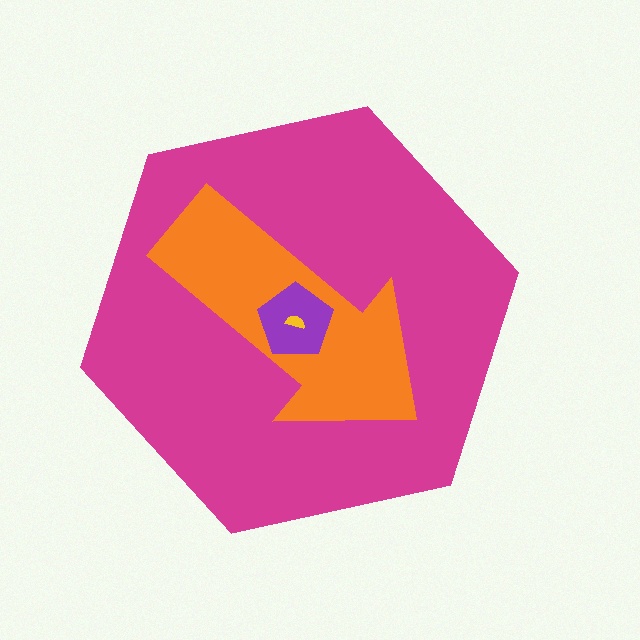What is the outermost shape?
The magenta hexagon.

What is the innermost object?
The yellow semicircle.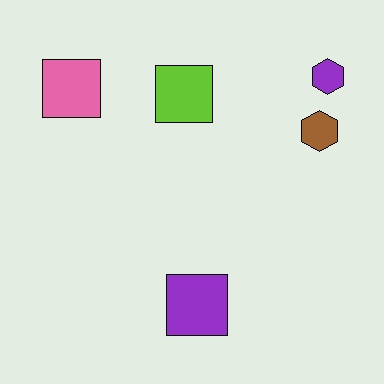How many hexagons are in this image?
There are 2 hexagons.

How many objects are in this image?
There are 5 objects.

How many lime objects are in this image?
There is 1 lime object.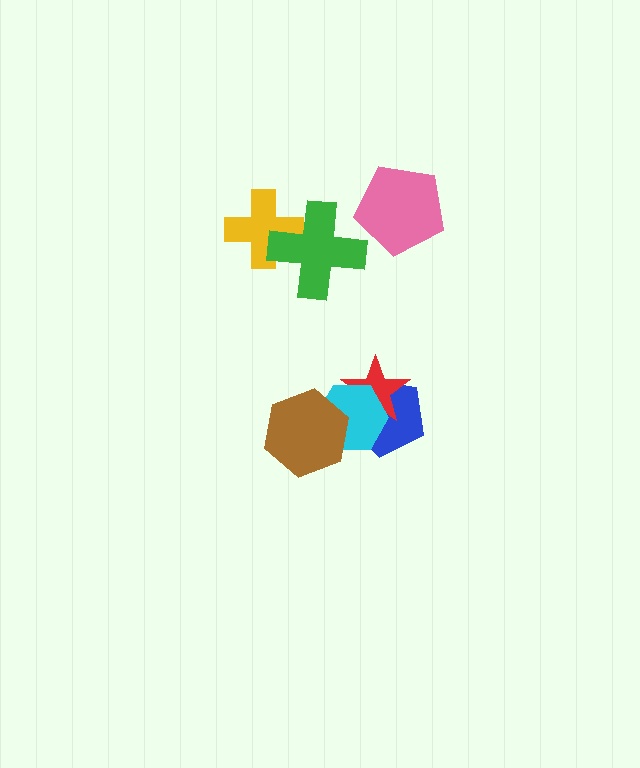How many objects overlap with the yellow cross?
1 object overlaps with the yellow cross.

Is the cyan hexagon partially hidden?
Yes, it is partially covered by another shape.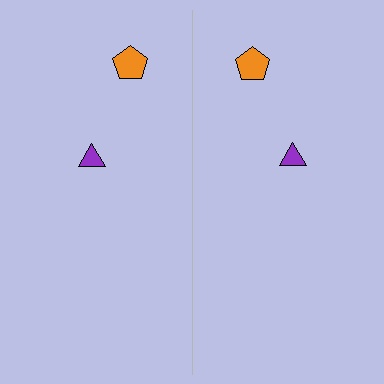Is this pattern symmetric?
Yes, this pattern has bilateral (reflection) symmetry.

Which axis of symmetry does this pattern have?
The pattern has a vertical axis of symmetry running through the center of the image.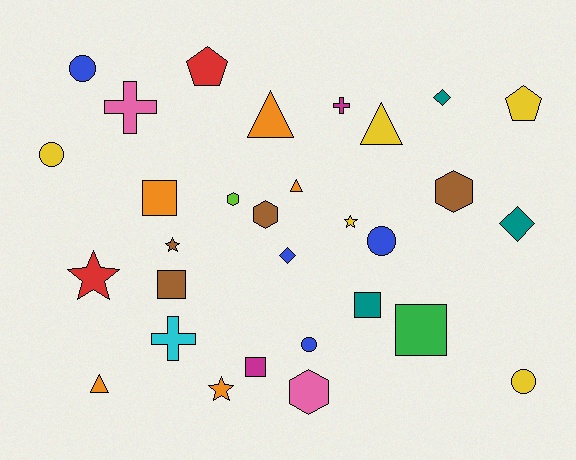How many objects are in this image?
There are 30 objects.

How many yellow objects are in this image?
There are 5 yellow objects.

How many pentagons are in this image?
There are 2 pentagons.